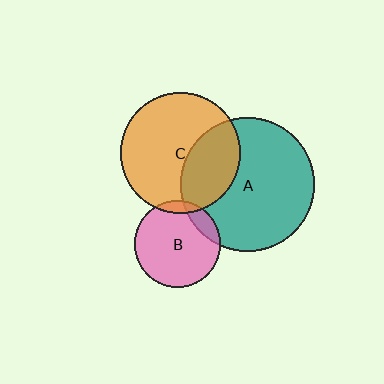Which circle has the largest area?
Circle A (teal).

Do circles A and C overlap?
Yes.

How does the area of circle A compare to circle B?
Approximately 2.4 times.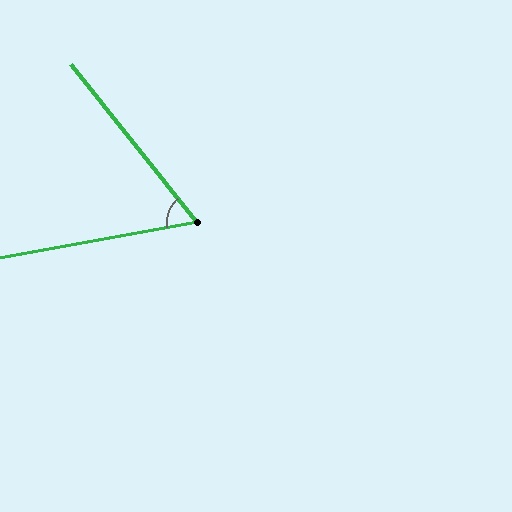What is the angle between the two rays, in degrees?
Approximately 62 degrees.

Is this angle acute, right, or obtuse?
It is acute.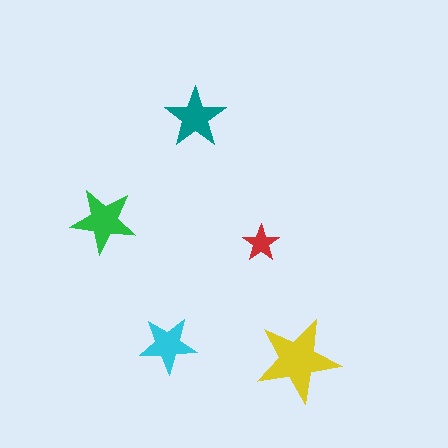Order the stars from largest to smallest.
the yellow one, the green one, the teal one, the cyan one, the red one.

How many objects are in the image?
There are 5 objects in the image.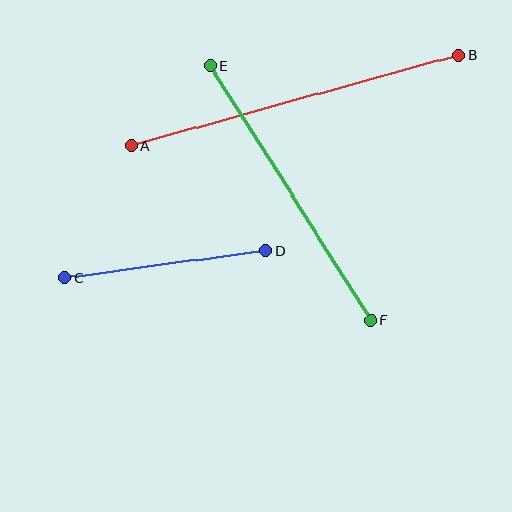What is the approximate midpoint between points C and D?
The midpoint is at approximately (165, 264) pixels.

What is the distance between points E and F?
The distance is approximately 301 pixels.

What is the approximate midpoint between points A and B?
The midpoint is at approximately (295, 100) pixels.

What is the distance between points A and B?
The distance is approximately 339 pixels.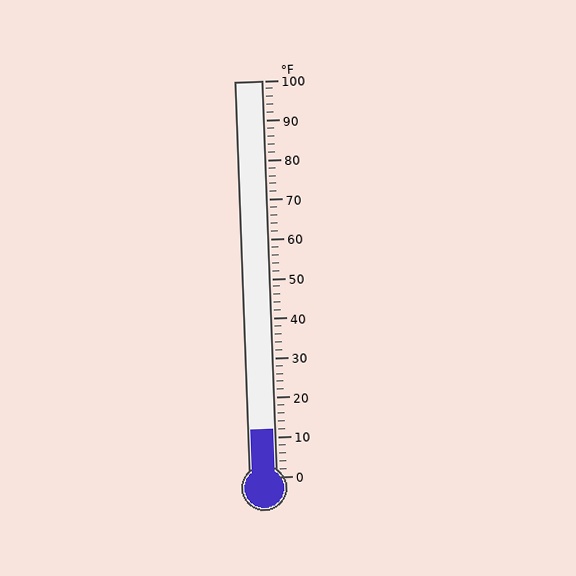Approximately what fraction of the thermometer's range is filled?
The thermometer is filled to approximately 10% of its range.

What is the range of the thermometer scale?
The thermometer scale ranges from 0°F to 100°F.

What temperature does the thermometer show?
The thermometer shows approximately 12°F.